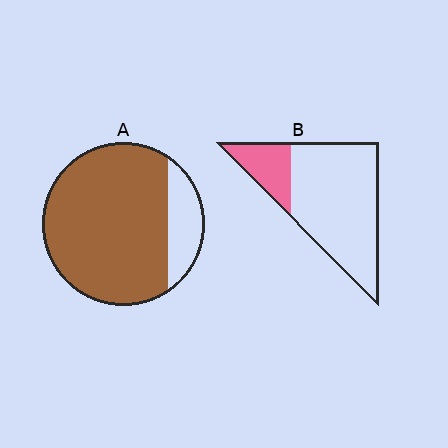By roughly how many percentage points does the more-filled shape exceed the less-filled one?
By roughly 60 percentage points (A over B).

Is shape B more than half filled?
No.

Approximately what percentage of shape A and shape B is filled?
A is approximately 85% and B is approximately 20%.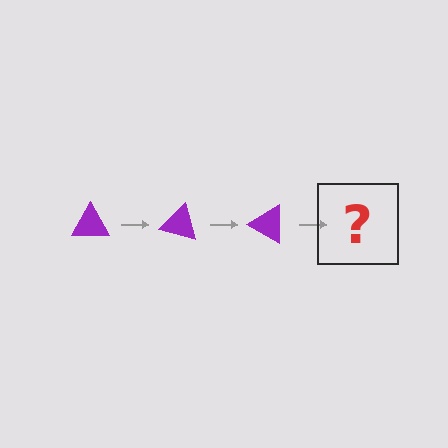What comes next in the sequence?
The next element should be a purple triangle rotated 45 degrees.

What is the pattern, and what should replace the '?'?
The pattern is that the triangle rotates 15 degrees each step. The '?' should be a purple triangle rotated 45 degrees.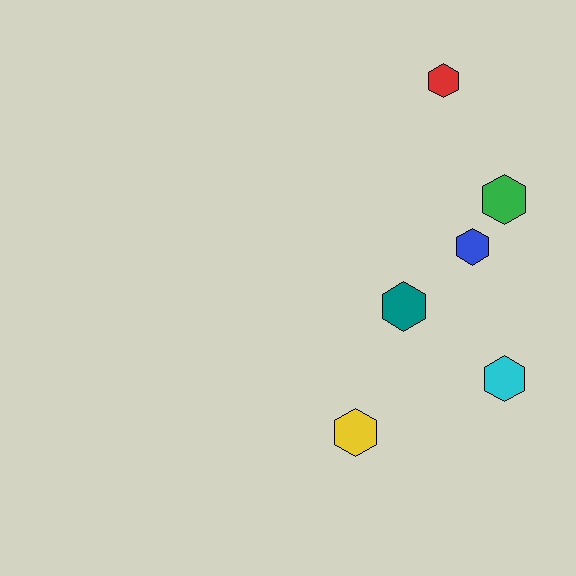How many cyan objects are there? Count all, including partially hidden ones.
There is 1 cyan object.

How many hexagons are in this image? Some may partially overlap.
There are 6 hexagons.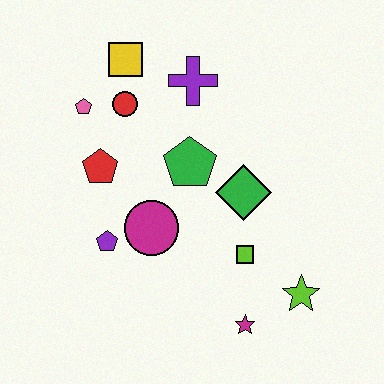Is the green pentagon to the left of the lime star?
Yes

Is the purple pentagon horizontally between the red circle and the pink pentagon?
Yes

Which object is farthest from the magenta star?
The yellow square is farthest from the magenta star.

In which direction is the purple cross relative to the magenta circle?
The purple cross is above the magenta circle.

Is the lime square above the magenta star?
Yes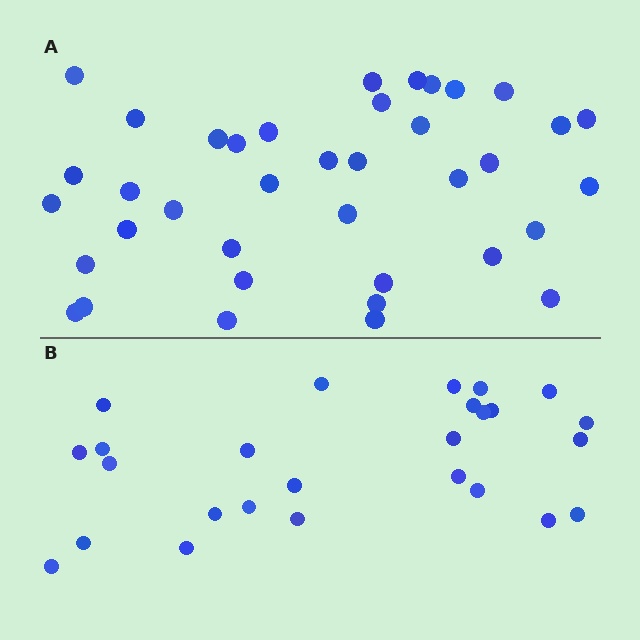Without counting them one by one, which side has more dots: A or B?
Region A (the top region) has more dots.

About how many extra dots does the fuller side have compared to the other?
Region A has roughly 12 or so more dots than region B.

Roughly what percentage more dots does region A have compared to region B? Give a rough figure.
About 45% more.